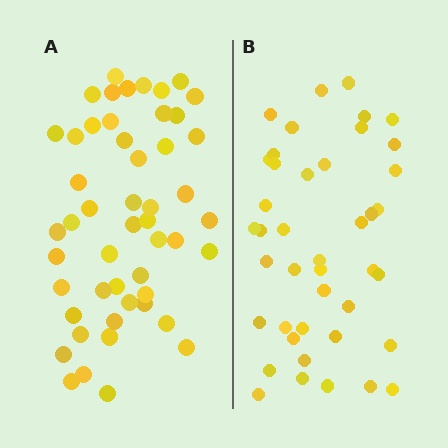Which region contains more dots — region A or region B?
Region A (the left region) has more dots.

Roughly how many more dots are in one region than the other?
Region A has roughly 8 or so more dots than region B.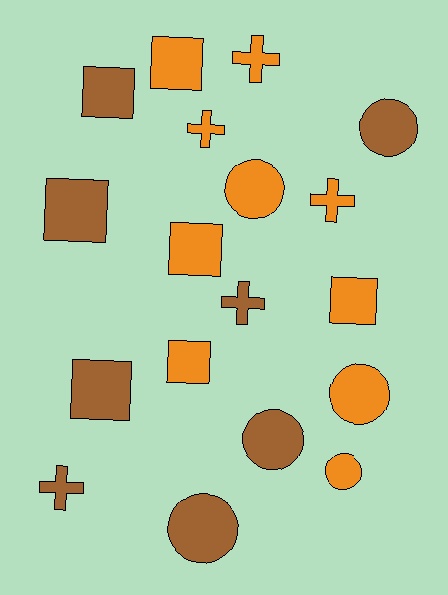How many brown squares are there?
There are 3 brown squares.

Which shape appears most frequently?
Square, with 7 objects.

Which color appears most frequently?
Orange, with 10 objects.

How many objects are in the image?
There are 18 objects.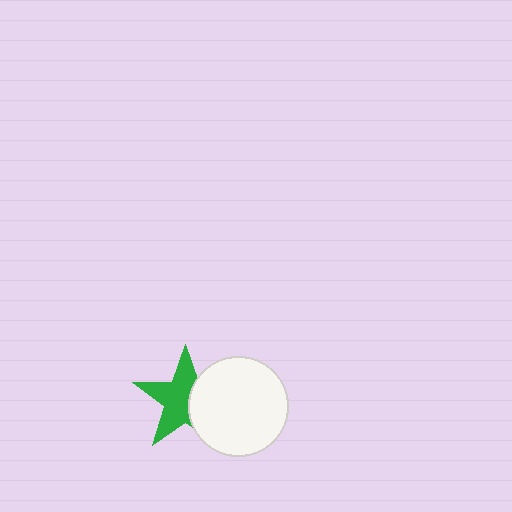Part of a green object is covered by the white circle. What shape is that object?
It is a star.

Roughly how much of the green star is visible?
About half of it is visible (roughly 61%).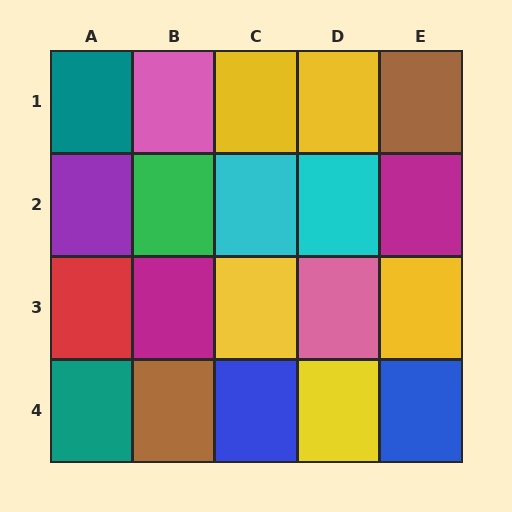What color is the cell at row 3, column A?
Red.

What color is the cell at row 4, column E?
Blue.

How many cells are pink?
2 cells are pink.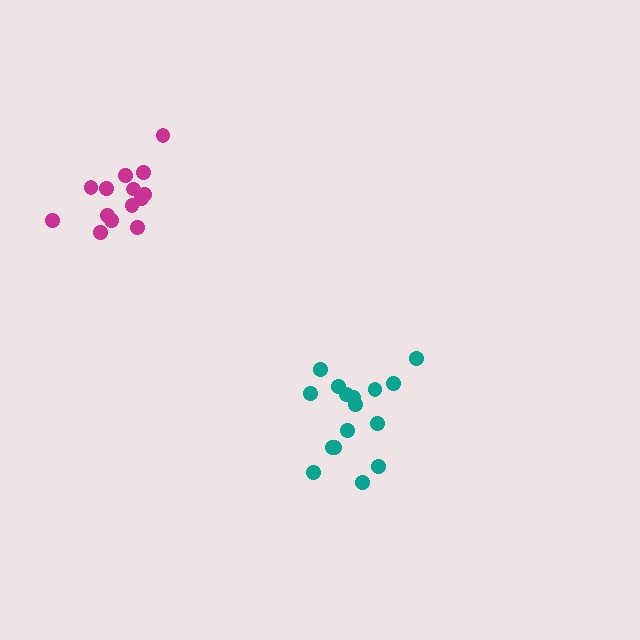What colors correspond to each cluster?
The clusters are colored: teal, magenta.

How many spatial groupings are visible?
There are 2 spatial groupings.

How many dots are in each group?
Group 1: 16 dots, Group 2: 14 dots (30 total).